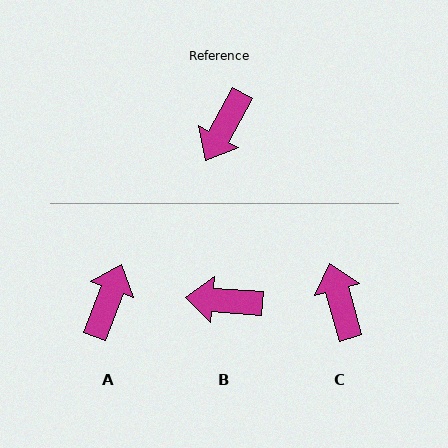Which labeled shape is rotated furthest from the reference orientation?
A, about 172 degrees away.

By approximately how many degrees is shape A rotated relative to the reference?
Approximately 172 degrees clockwise.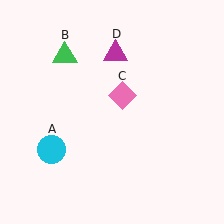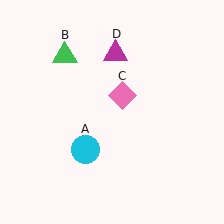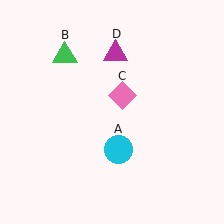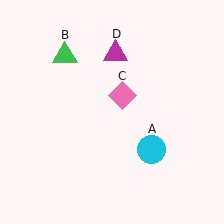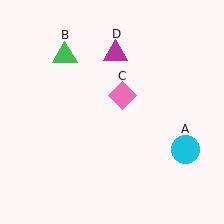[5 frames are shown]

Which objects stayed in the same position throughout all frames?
Green triangle (object B) and pink diamond (object C) and magenta triangle (object D) remained stationary.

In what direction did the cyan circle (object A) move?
The cyan circle (object A) moved right.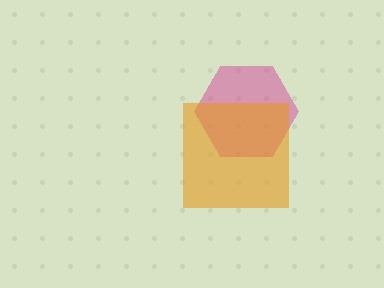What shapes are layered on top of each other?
The layered shapes are: a magenta hexagon, an orange square.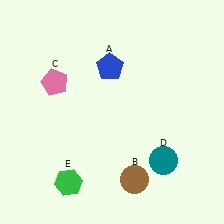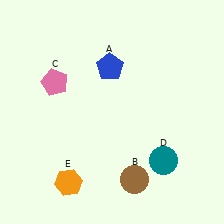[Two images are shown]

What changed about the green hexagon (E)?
In Image 1, E is green. In Image 2, it changed to orange.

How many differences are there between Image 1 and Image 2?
There is 1 difference between the two images.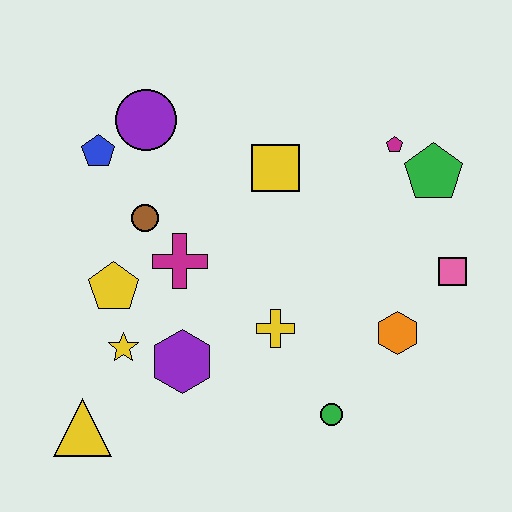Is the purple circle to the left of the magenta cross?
Yes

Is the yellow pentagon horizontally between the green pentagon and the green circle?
No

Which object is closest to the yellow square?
The magenta pentagon is closest to the yellow square.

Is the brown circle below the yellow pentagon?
No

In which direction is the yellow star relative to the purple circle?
The yellow star is below the purple circle.